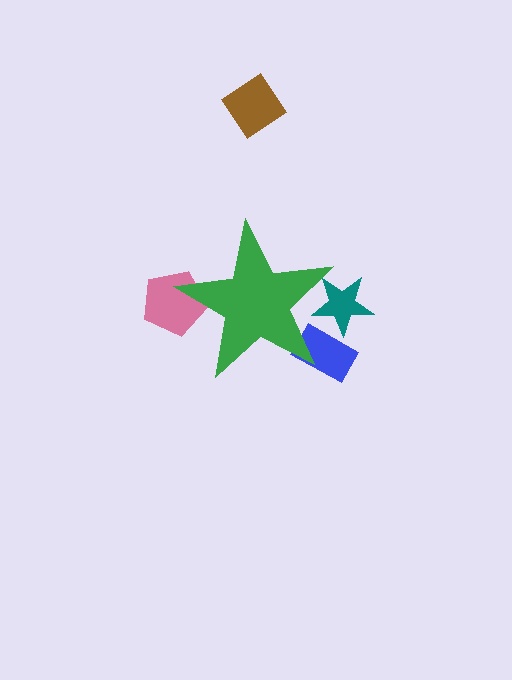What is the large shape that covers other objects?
A green star.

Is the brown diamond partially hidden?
No, the brown diamond is fully visible.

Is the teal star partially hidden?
Yes, the teal star is partially hidden behind the green star.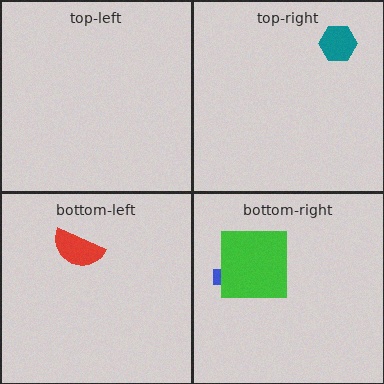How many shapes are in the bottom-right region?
2.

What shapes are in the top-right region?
The teal hexagon.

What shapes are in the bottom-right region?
The blue arrow, the green square.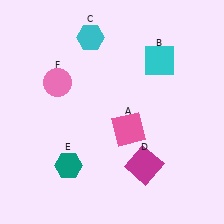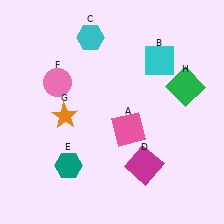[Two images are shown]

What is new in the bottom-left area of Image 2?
An orange star (G) was added in the bottom-left area of Image 2.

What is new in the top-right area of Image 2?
A green square (H) was added in the top-right area of Image 2.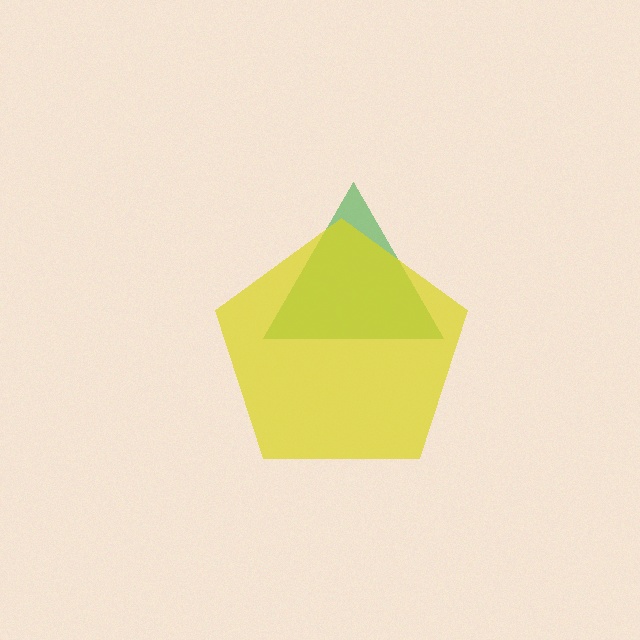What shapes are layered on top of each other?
The layered shapes are: a green triangle, a yellow pentagon.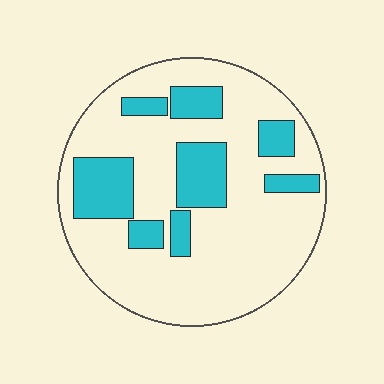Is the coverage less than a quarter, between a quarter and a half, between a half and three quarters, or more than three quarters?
Less than a quarter.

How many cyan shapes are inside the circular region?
8.